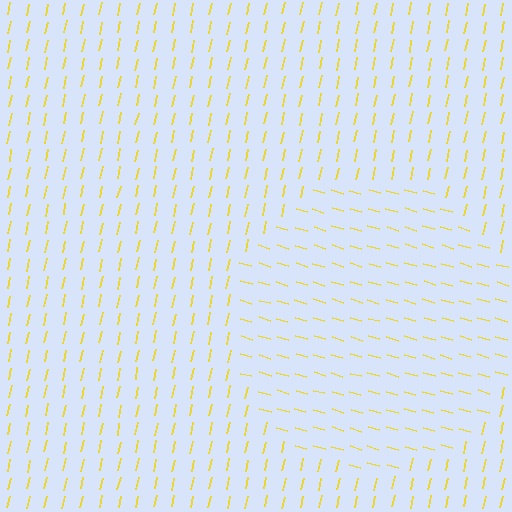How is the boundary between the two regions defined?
The boundary is defined purely by a change in line orientation (approximately 86 degrees difference). All lines are the same color and thickness.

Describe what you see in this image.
The image is filled with small yellow line segments. A circle region in the image has lines oriented differently from the surrounding lines, creating a visible texture boundary.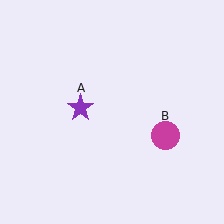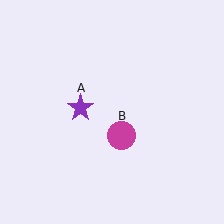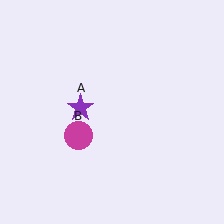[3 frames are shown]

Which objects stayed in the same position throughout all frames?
Purple star (object A) remained stationary.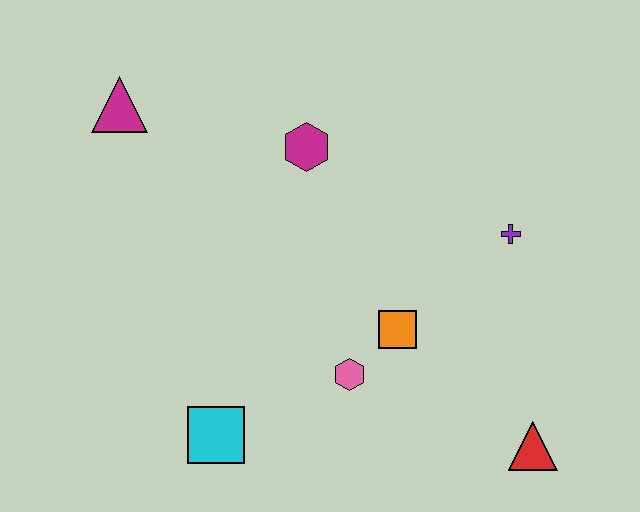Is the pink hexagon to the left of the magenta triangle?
No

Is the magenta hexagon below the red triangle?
No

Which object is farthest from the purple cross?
The magenta triangle is farthest from the purple cross.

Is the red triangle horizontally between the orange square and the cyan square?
No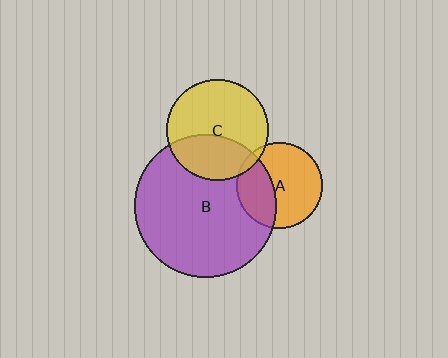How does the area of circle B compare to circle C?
Approximately 2.0 times.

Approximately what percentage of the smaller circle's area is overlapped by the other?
Approximately 5%.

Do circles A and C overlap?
Yes.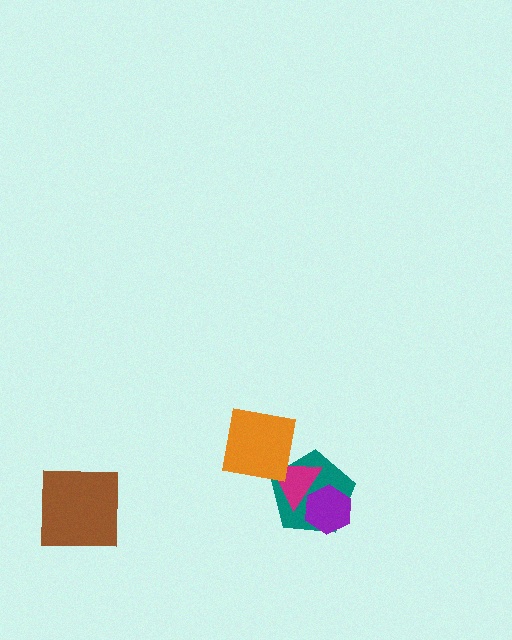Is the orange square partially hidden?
No, no other shape covers it.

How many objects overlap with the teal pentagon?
3 objects overlap with the teal pentagon.